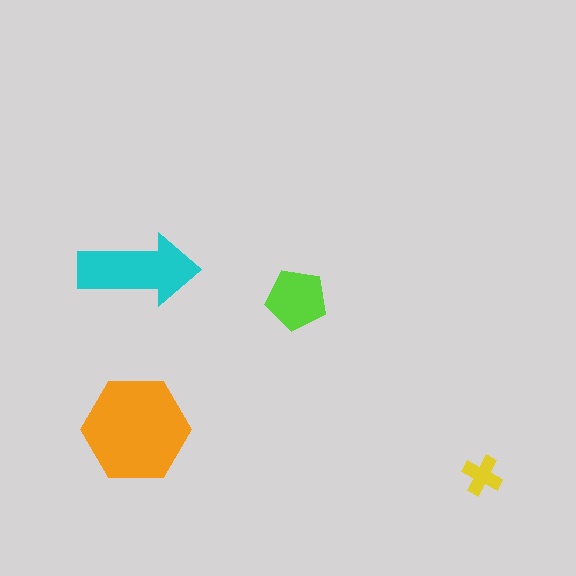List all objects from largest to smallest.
The orange hexagon, the cyan arrow, the lime pentagon, the yellow cross.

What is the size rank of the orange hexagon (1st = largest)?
1st.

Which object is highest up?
The cyan arrow is topmost.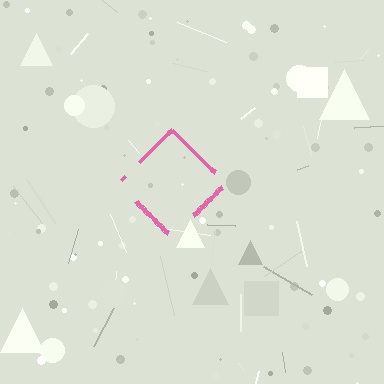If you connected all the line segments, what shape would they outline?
They would outline a diamond.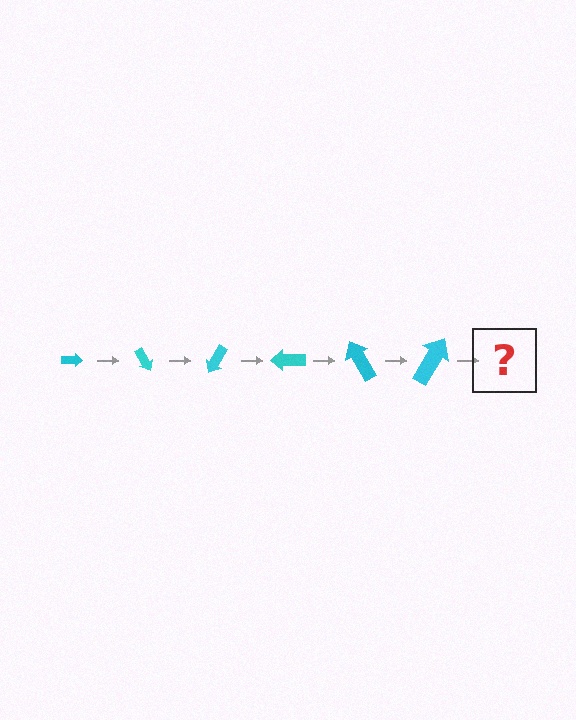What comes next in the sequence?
The next element should be an arrow, larger than the previous one and rotated 360 degrees from the start.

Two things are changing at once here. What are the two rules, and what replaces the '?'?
The two rules are that the arrow grows larger each step and it rotates 60 degrees each step. The '?' should be an arrow, larger than the previous one and rotated 360 degrees from the start.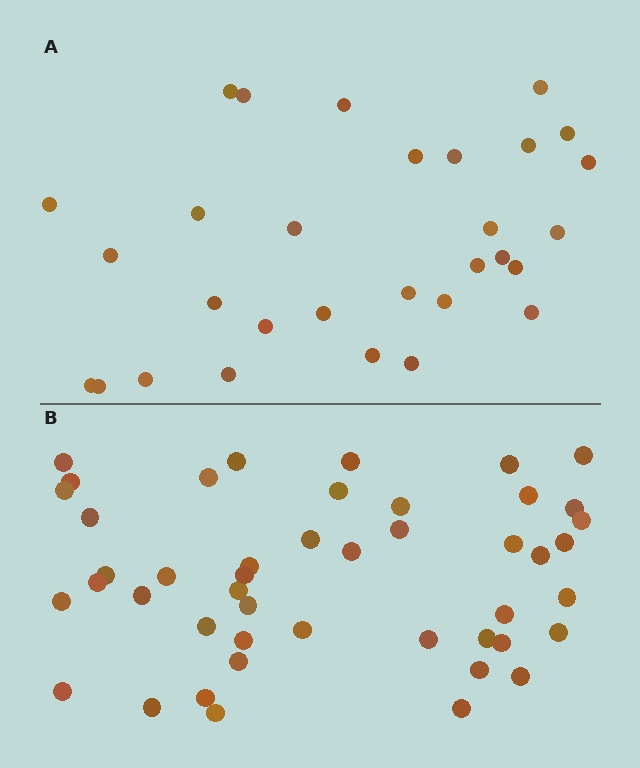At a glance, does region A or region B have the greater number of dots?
Region B (the bottom region) has more dots.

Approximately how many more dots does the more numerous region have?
Region B has approximately 15 more dots than region A.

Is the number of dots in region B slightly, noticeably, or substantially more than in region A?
Region B has substantially more. The ratio is roughly 1.5 to 1.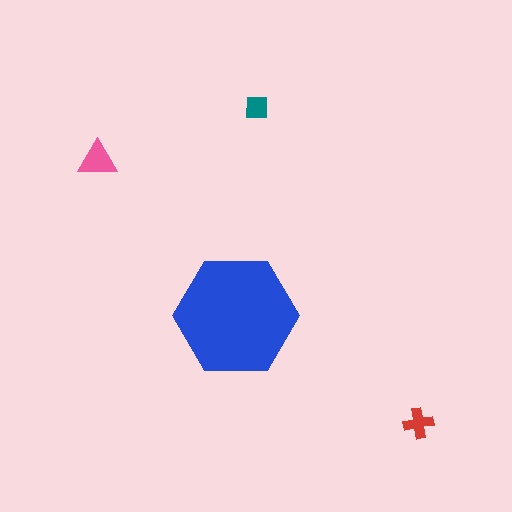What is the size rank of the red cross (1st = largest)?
3rd.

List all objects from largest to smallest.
The blue hexagon, the pink triangle, the red cross, the teal square.